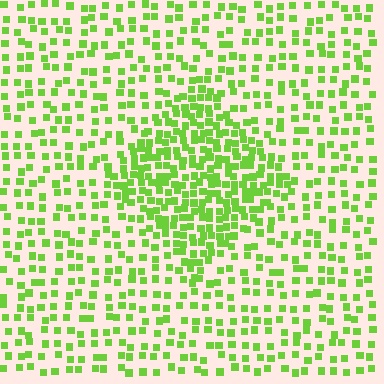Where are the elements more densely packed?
The elements are more densely packed inside the diamond boundary.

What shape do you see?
I see a diamond.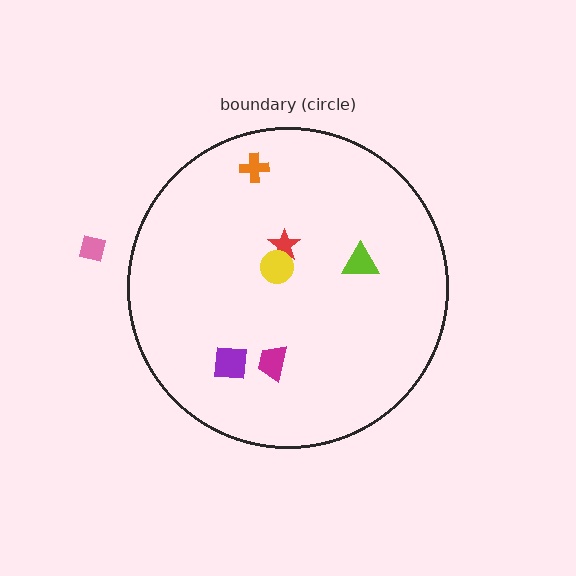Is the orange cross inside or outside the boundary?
Inside.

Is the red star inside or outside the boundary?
Inside.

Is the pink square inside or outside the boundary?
Outside.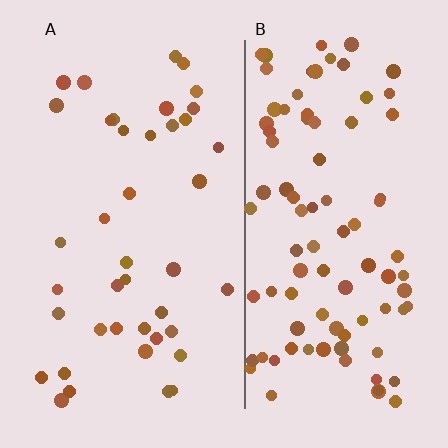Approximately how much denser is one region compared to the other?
Approximately 2.3× — region B over region A.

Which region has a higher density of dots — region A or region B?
B (the right).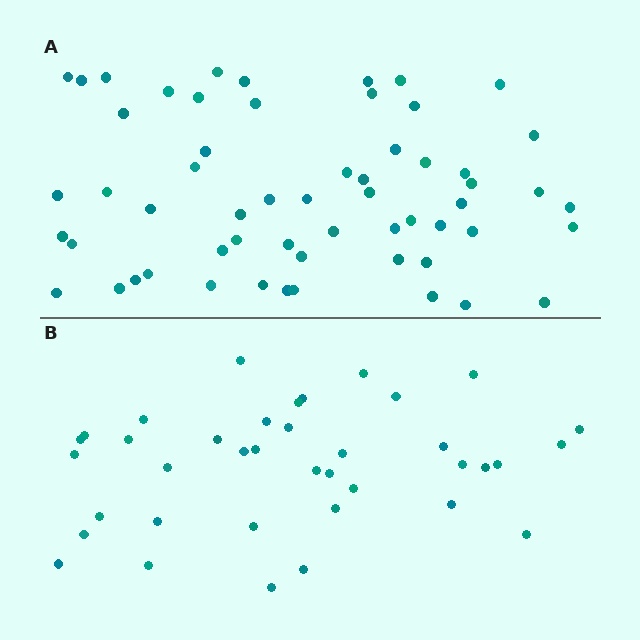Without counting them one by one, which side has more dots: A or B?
Region A (the top region) has more dots.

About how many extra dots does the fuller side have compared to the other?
Region A has approximately 20 more dots than region B.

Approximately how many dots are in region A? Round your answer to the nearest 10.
About 60 dots. (The exact count is 58, which rounds to 60.)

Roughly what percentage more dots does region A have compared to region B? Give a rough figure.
About 55% more.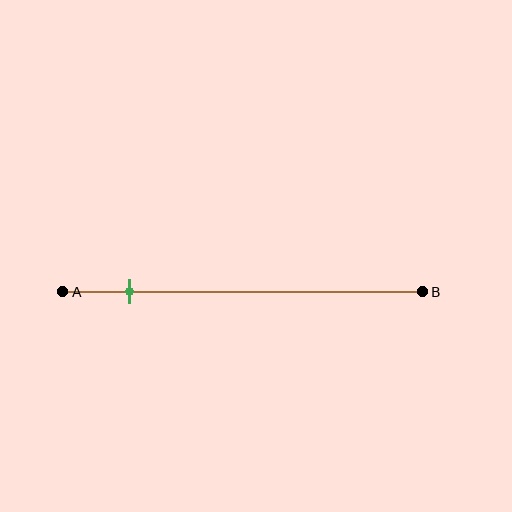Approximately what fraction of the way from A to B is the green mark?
The green mark is approximately 20% of the way from A to B.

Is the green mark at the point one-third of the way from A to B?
No, the mark is at about 20% from A, not at the 33% one-third point.